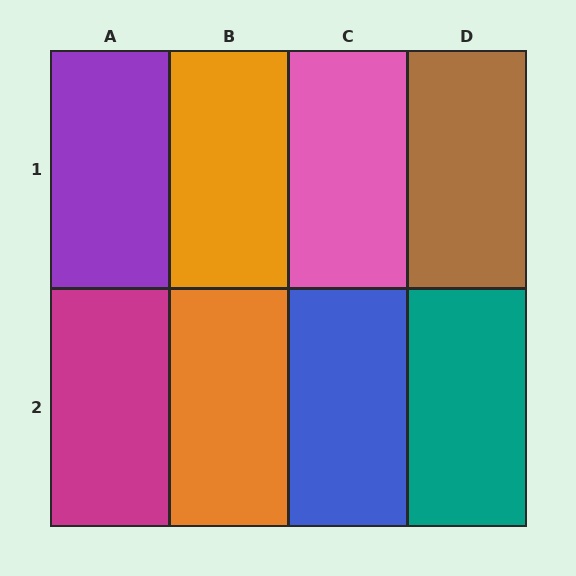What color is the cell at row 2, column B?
Orange.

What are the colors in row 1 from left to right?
Purple, orange, pink, brown.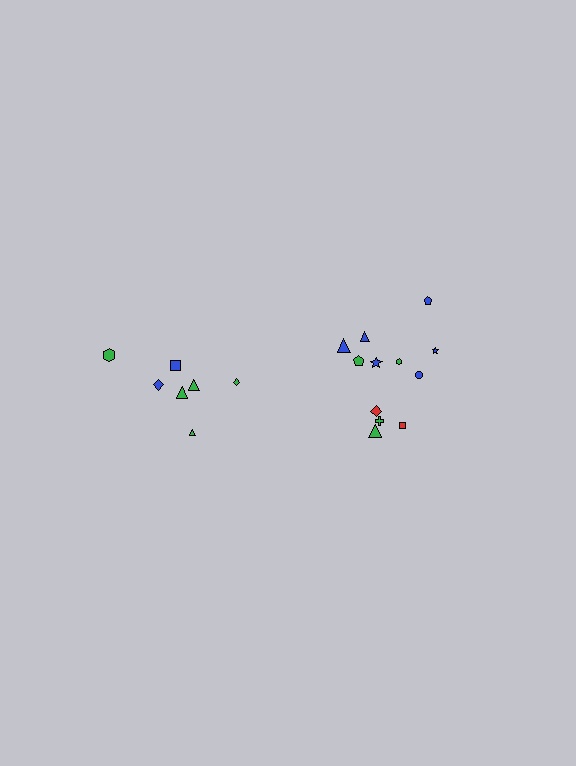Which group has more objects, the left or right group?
The right group.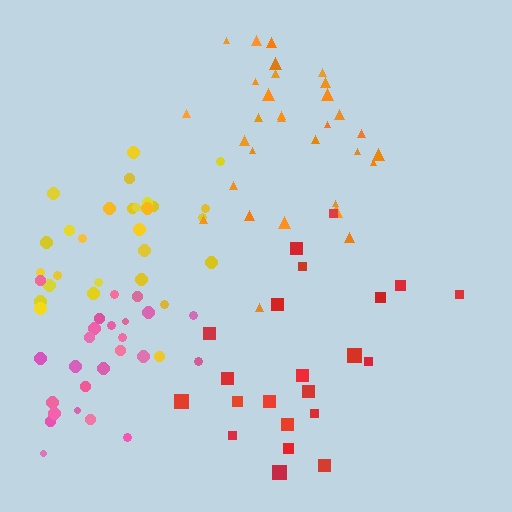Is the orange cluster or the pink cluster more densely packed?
Orange.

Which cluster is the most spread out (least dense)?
Red.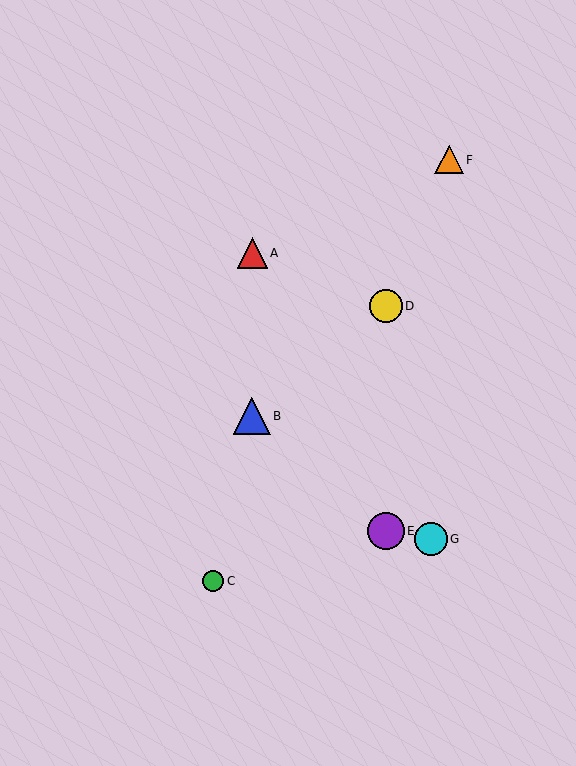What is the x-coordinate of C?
Object C is at x≈213.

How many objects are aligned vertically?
2 objects (D, E) are aligned vertically.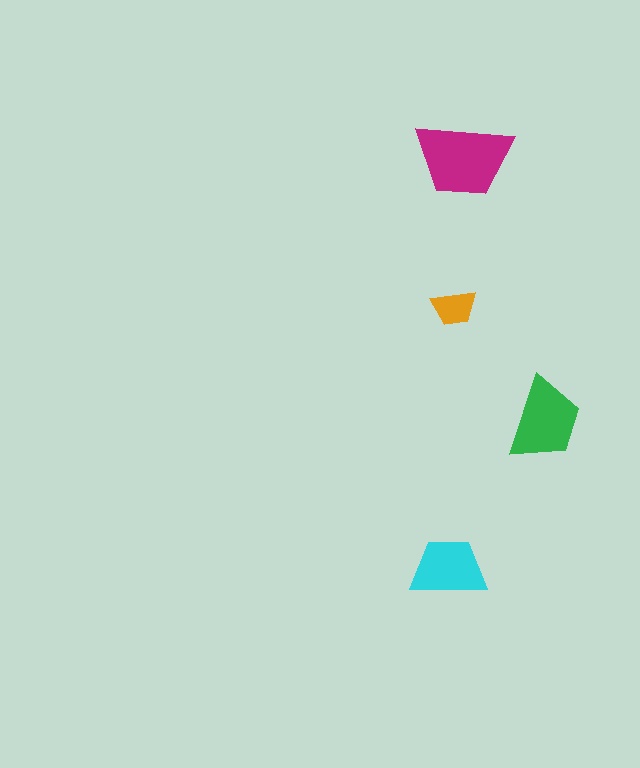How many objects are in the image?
There are 4 objects in the image.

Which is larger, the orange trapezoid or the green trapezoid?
The green one.